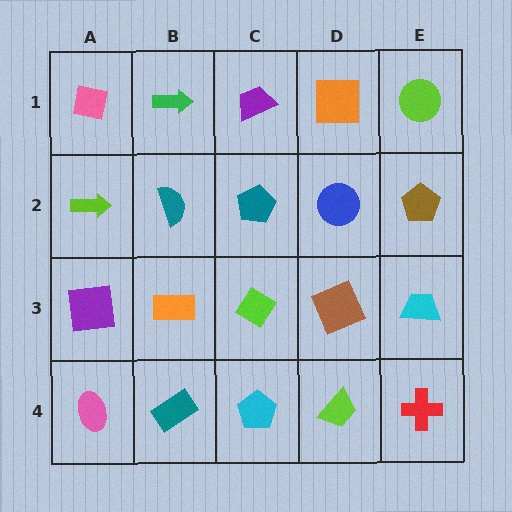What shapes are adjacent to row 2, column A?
A pink square (row 1, column A), a purple square (row 3, column A), a teal semicircle (row 2, column B).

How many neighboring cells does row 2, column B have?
4.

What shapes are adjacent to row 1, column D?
A blue circle (row 2, column D), a purple trapezoid (row 1, column C), a lime circle (row 1, column E).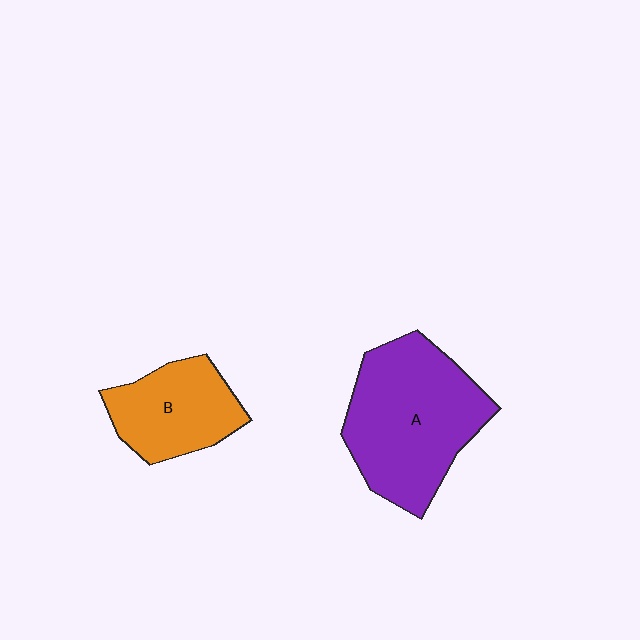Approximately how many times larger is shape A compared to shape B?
Approximately 1.7 times.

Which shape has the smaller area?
Shape B (orange).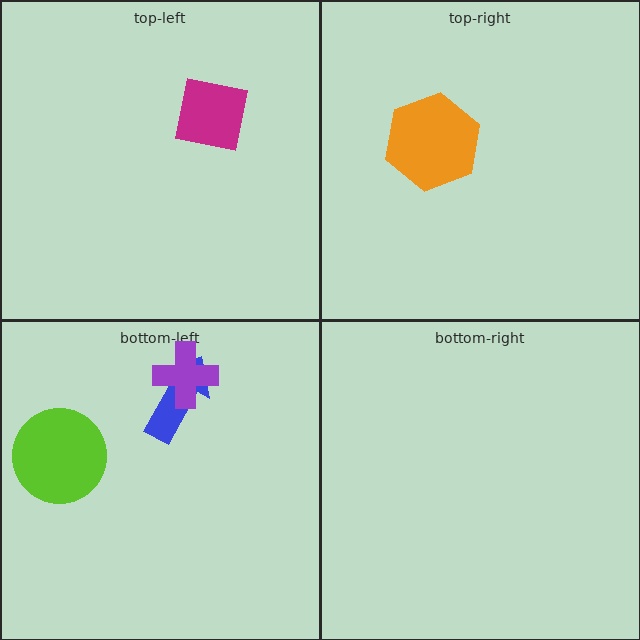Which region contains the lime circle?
The bottom-left region.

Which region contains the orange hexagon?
The top-right region.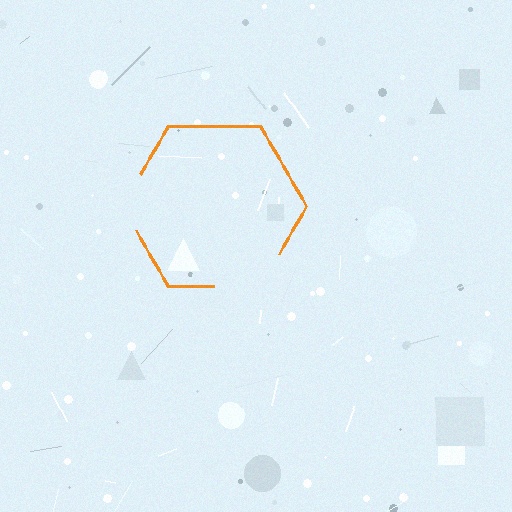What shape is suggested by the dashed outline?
The dashed outline suggests a hexagon.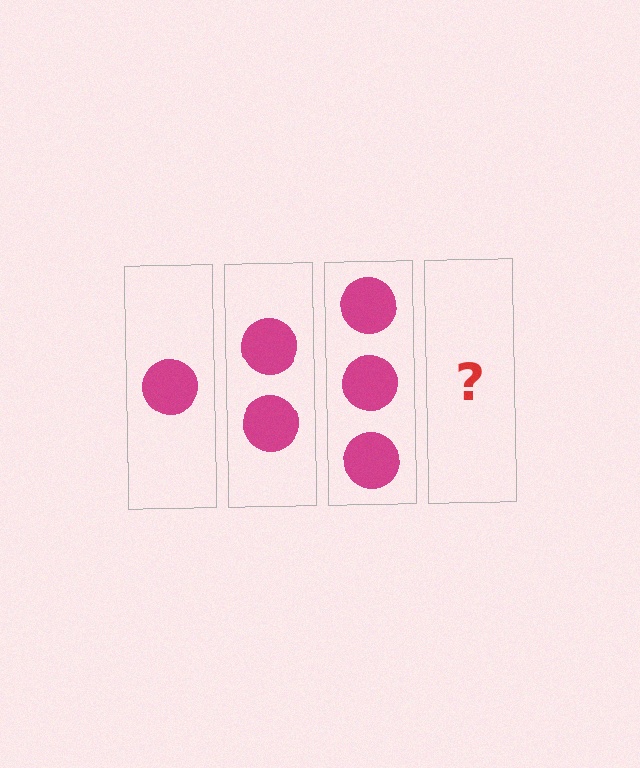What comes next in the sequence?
The next element should be 4 circles.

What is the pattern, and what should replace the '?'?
The pattern is that each step adds one more circle. The '?' should be 4 circles.